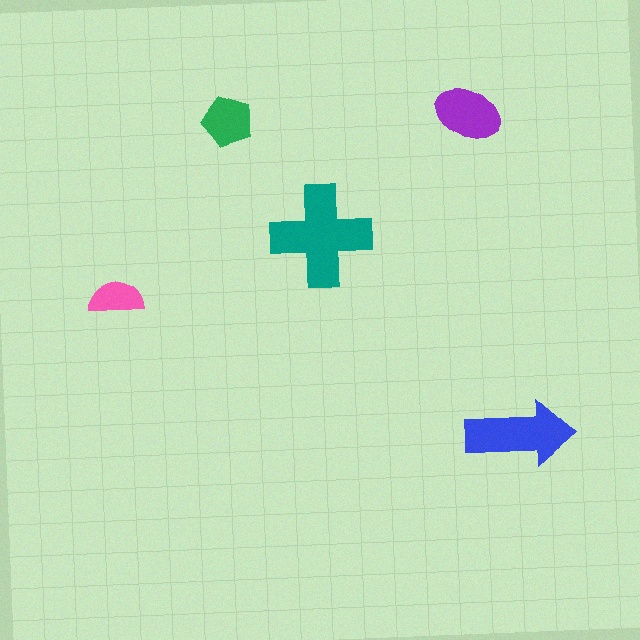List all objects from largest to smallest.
The teal cross, the blue arrow, the purple ellipse, the green pentagon, the pink semicircle.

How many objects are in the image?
There are 5 objects in the image.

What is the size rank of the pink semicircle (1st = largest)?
5th.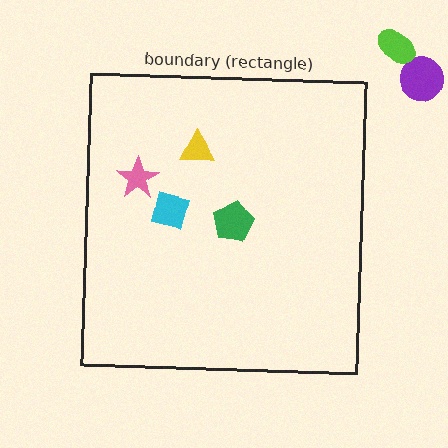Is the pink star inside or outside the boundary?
Inside.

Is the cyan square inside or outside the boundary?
Inside.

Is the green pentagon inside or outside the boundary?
Inside.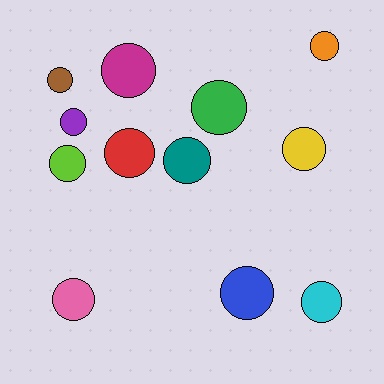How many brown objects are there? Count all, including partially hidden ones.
There is 1 brown object.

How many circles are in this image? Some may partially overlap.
There are 12 circles.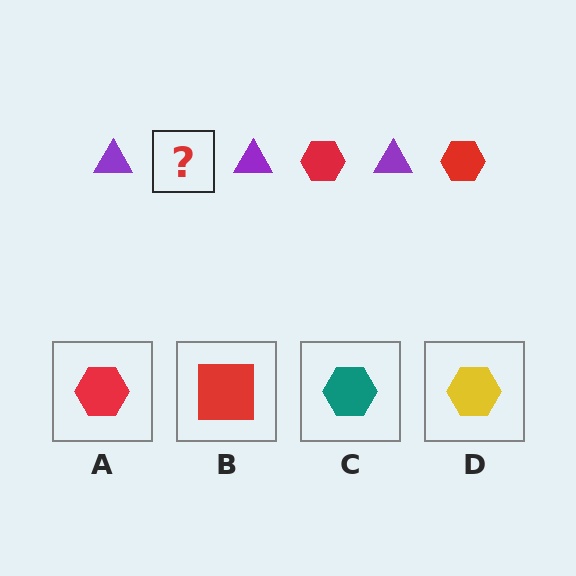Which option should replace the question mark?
Option A.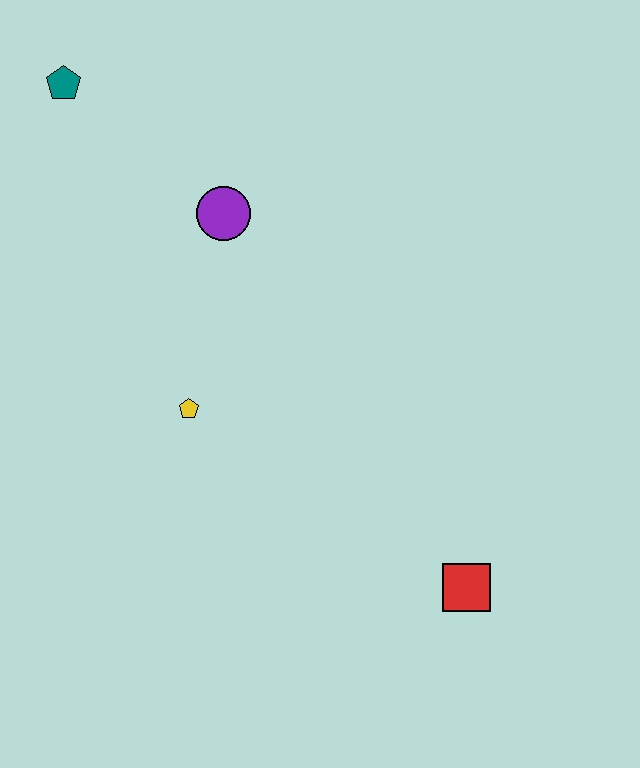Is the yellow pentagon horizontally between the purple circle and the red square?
No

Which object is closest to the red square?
The yellow pentagon is closest to the red square.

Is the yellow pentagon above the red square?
Yes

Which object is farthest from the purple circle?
The red square is farthest from the purple circle.